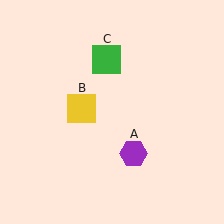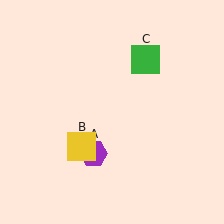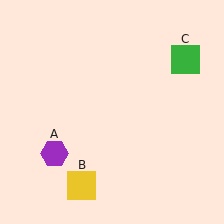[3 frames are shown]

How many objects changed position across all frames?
3 objects changed position: purple hexagon (object A), yellow square (object B), green square (object C).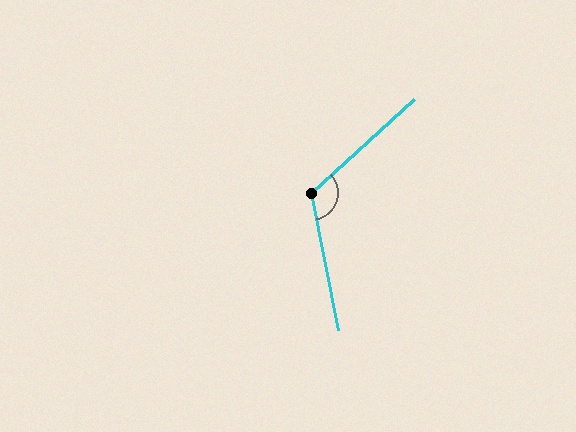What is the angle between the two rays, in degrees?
Approximately 121 degrees.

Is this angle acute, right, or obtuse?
It is obtuse.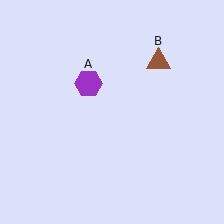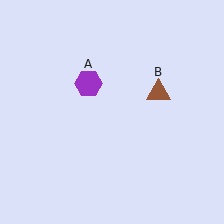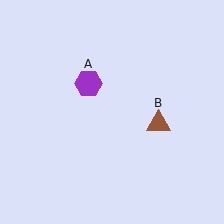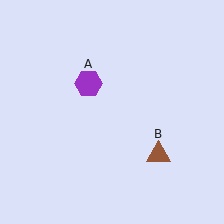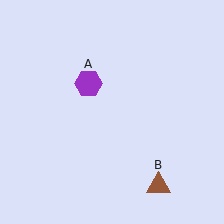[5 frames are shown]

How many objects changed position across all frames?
1 object changed position: brown triangle (object B).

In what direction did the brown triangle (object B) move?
The brown triangle (object B) moved down.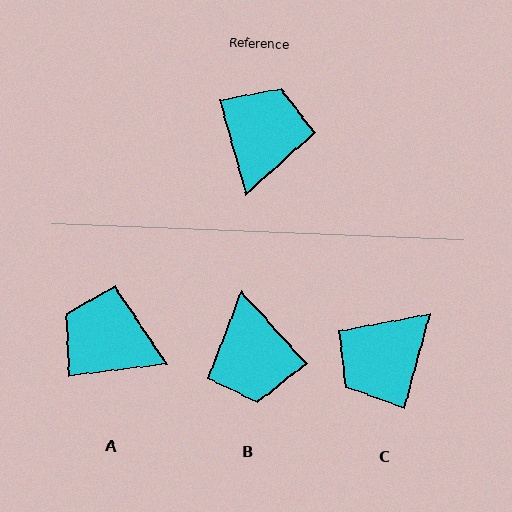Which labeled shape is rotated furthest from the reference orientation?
B, about 153 degrees away.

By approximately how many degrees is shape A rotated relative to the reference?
Approximately 82 degrees counter-clockwise.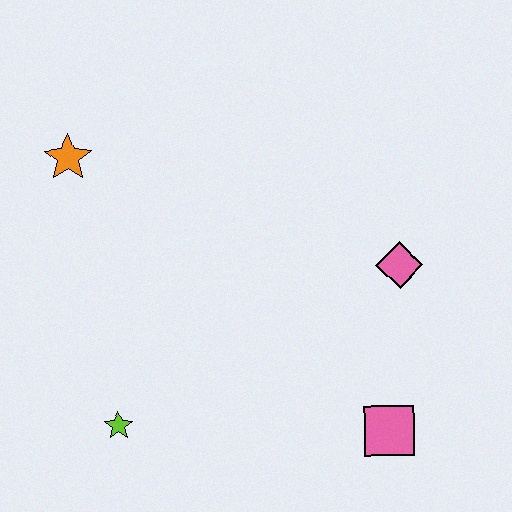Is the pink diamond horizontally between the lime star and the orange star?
No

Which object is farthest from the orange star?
The pink square is farthest from the orange star.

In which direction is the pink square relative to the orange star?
The pink square is to the right of the orange star.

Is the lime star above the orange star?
No